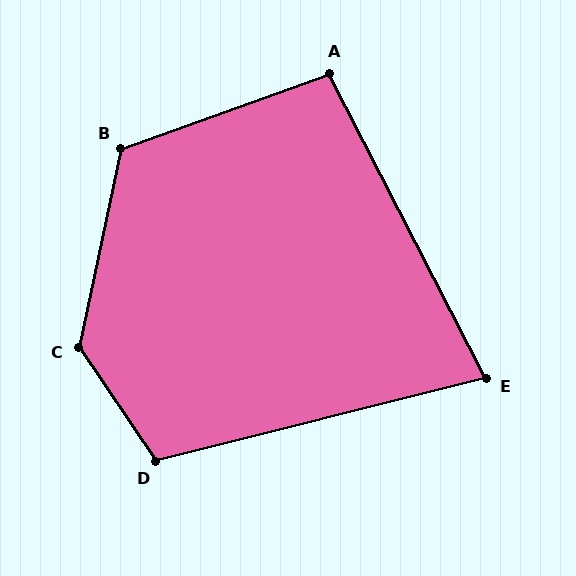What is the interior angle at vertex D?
Approximately 110 degrees (obtuse).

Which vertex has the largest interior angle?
C, at approximately 134 degrees.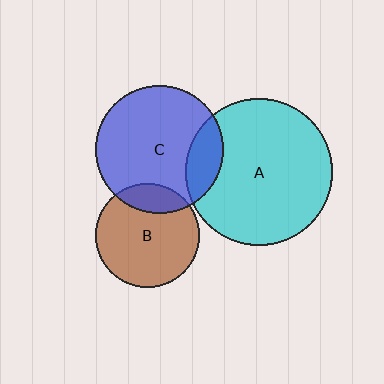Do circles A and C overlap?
Yes.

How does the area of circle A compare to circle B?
Approximately 2.0 times.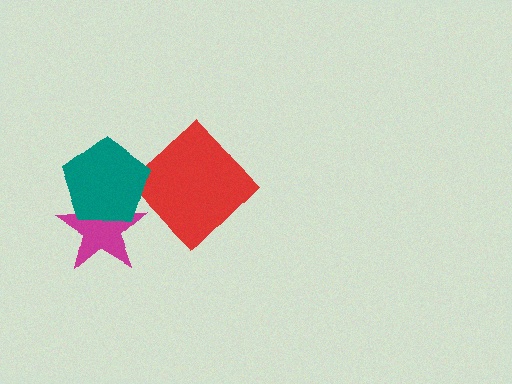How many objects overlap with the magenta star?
1 object overlaps with the magenta star.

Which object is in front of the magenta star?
The teal pentagon is in front of the magenta star.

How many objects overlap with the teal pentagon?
1 object overlaps with the teal pentagon.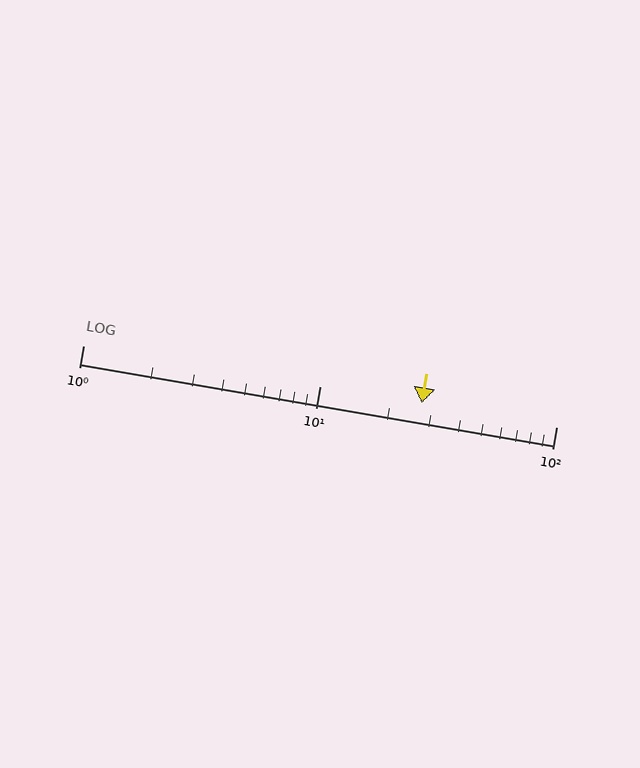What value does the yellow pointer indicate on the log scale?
The pointer indicates approximately 27.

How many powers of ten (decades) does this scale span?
The scale spans 2 decades, from 1 to 100.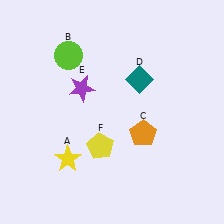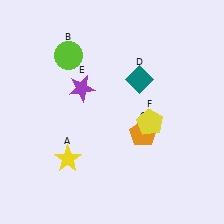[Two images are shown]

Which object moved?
The yellow pentagon (F) moved right.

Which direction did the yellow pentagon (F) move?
The yellow pentagon (F) moved right.